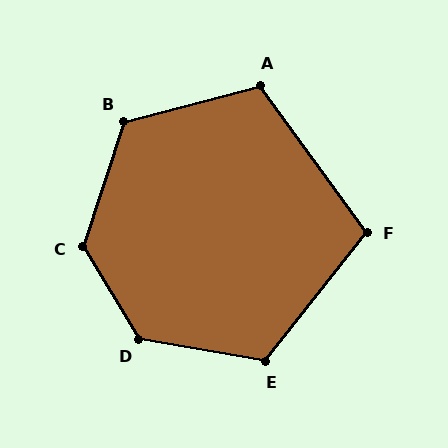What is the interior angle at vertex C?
Approximately 131 degrees (obtuse).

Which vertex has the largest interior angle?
D, at approximately 131 degrees.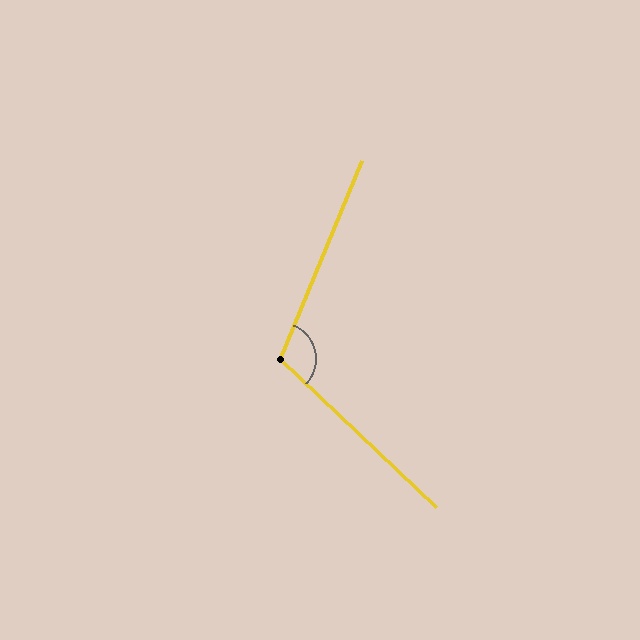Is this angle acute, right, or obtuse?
It is obtuse.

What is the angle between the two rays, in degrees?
Approximately 111 degrees.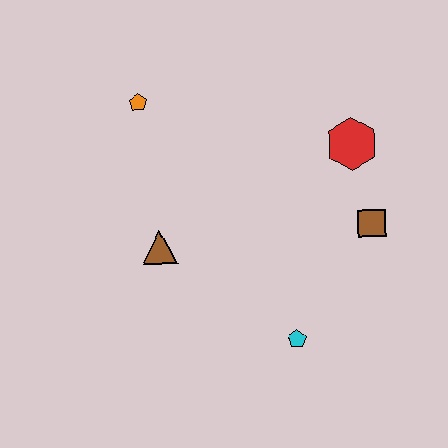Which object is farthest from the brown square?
The orange pentagon is farthest from the brown square.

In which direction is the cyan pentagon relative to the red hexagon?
The cyan pentagon is below the red hexagon.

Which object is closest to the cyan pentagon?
The brown square is closest to the cyan pentagon.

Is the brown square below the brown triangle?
No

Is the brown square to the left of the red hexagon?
No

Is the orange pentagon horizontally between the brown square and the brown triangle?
No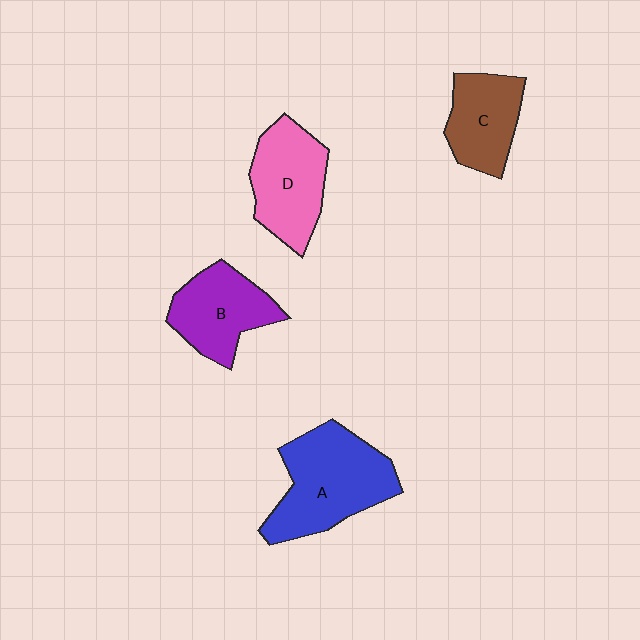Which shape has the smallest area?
Shape C (brown).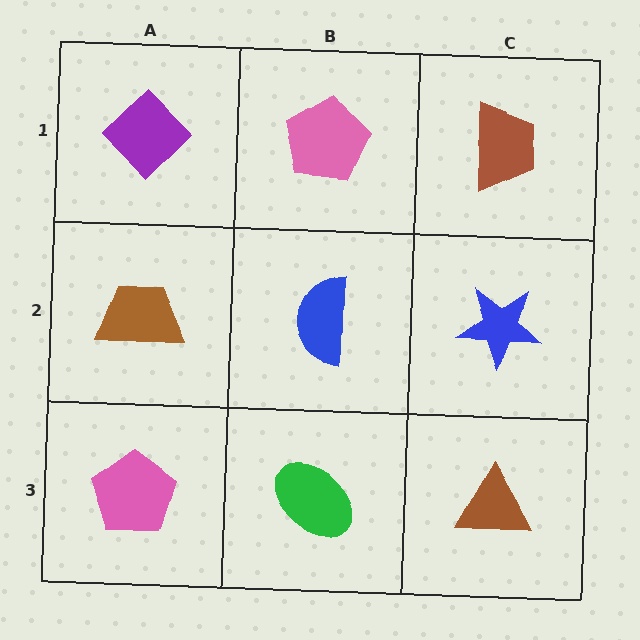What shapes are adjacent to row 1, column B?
A blue semicircle (row 2, column B), a purple diamond (row 1, column A), a brown trapezoid (row 1, column C).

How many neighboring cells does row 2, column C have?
3.